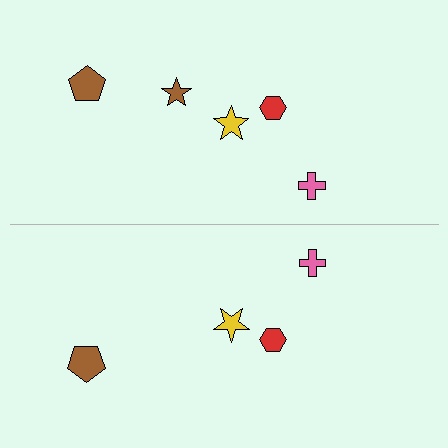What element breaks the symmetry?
A brown star is missing from the bottom side.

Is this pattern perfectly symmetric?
No, the pattern is not perfectly symmetric. A brown star is missing from the bottom side.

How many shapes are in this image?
There are 9 shapes in this image.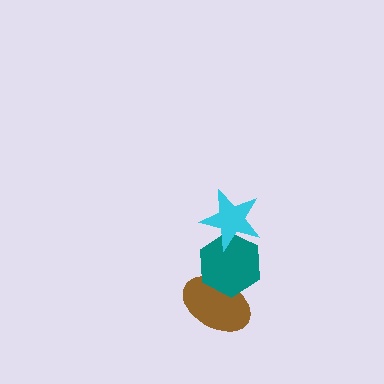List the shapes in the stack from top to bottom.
From top to bottom: the cyan star, the teal hexagon, the brown ellipse.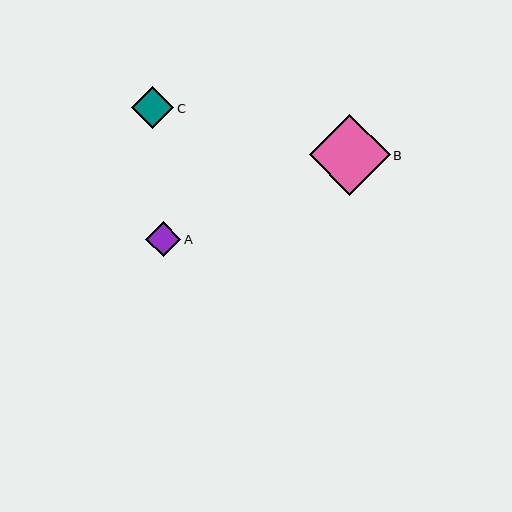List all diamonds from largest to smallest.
From largest to smallest: B, C, A.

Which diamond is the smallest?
Diamond A is the smallest with a size of approximately 35 pixels.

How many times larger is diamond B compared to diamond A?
Diamond B is approximately 2.3 times the size of diamond A.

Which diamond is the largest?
Diamond B is the largest with a size of approximately 81 pixels.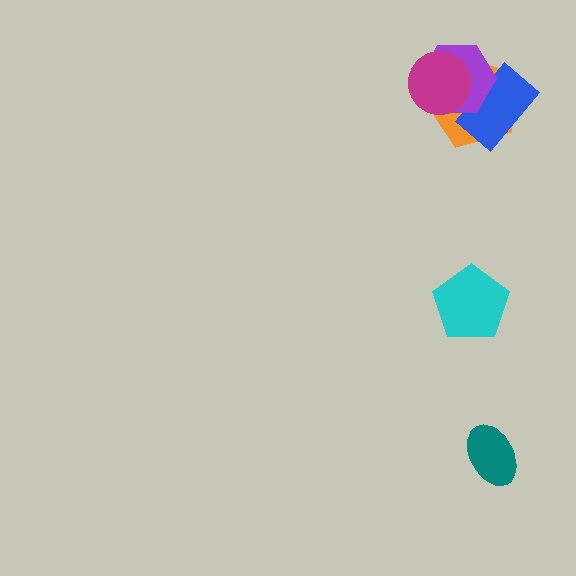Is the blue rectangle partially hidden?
Yes, it is partially covered by another shape.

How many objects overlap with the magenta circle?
2 objects overlap with the magenta circle.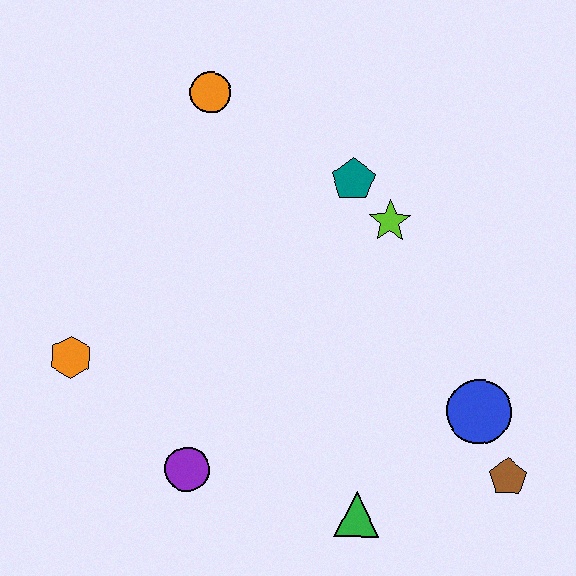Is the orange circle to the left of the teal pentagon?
Yes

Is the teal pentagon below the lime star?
No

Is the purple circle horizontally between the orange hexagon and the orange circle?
Yes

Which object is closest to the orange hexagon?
The purple circle is closest to the orange hexagon.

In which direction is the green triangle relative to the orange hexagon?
The green triangle is to the right of the orange hexagon.